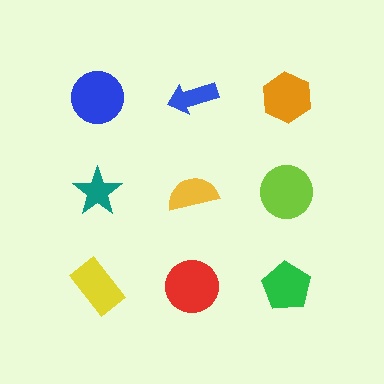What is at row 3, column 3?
A green pentagon.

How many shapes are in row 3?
3 shapes.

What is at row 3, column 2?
A red circle.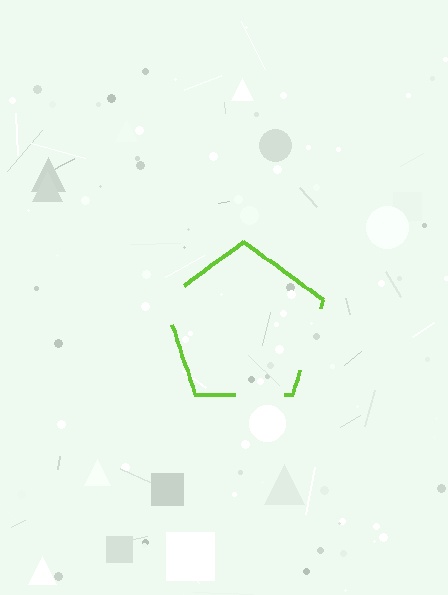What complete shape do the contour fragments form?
The contour fragments form a pentagon.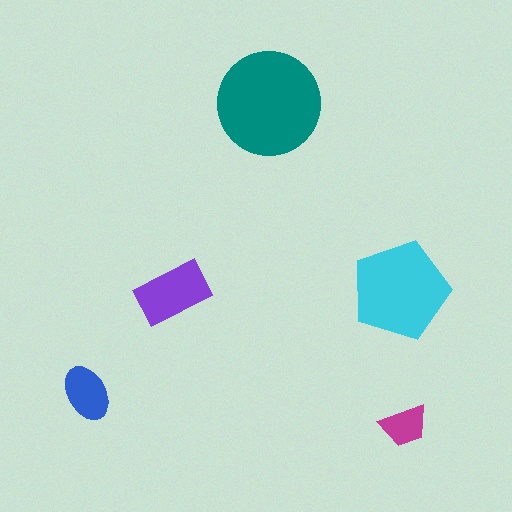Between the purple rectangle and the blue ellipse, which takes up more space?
The purple rectangle.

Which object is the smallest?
The magenta trapezoid.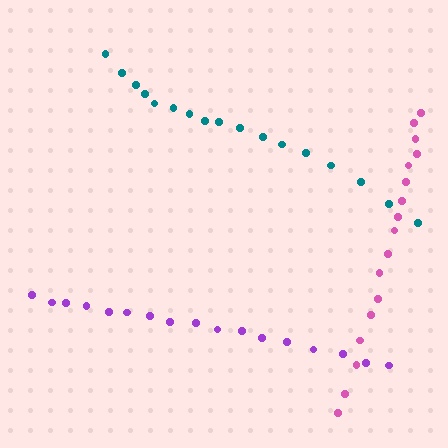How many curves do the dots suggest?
There are 3 distinct paths.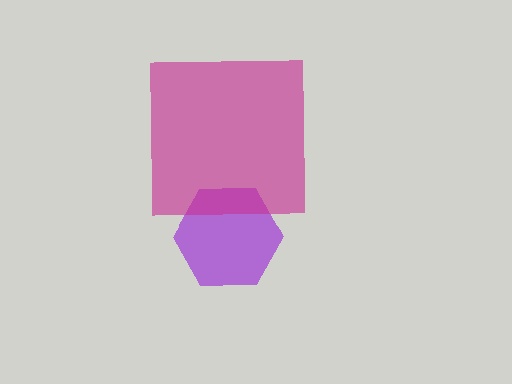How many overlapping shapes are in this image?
There are 2 overlapping shapes in the image.